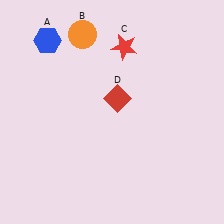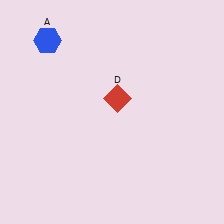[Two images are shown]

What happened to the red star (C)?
The red star (C) was removed in Image 2. It was in the top-right area of Image 1.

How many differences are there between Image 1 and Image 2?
There are 2 differences between the two images.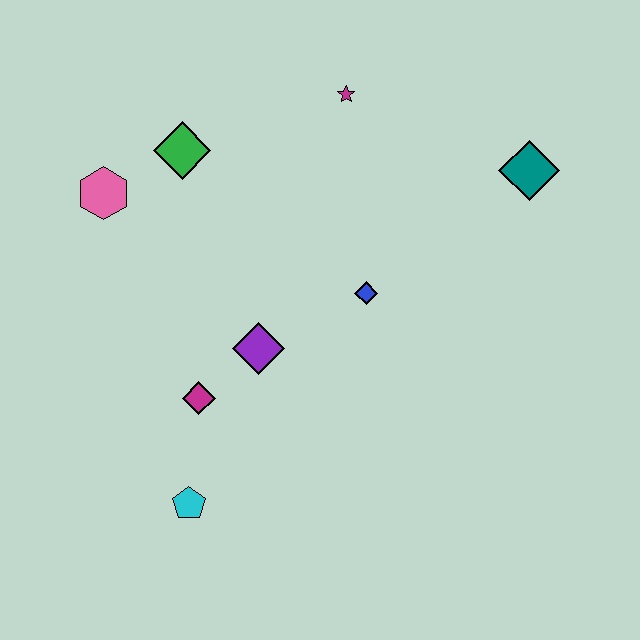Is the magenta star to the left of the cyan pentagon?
No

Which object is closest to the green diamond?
The pink hexagon is closest to the green diamond.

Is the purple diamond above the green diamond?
No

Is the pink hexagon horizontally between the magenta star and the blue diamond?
No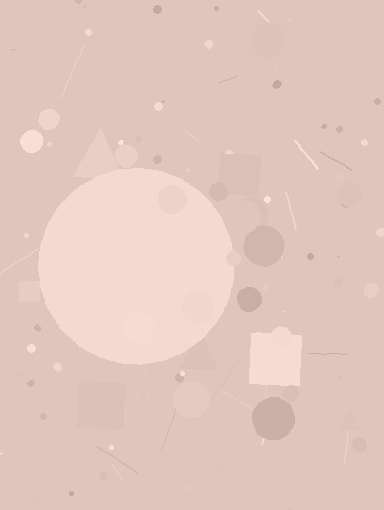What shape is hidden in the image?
A circle is hidden in the image.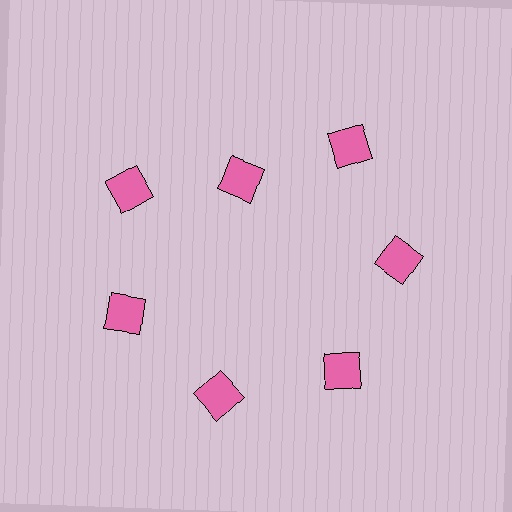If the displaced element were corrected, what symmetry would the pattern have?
It would have 7-fold rotational symmetry — the pattern would map onto itself every 51 degrees.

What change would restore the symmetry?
The symmetry would be restored by moving it outward, back onto the ring so that all 7 squares sit at equal angles and equal distance from the center.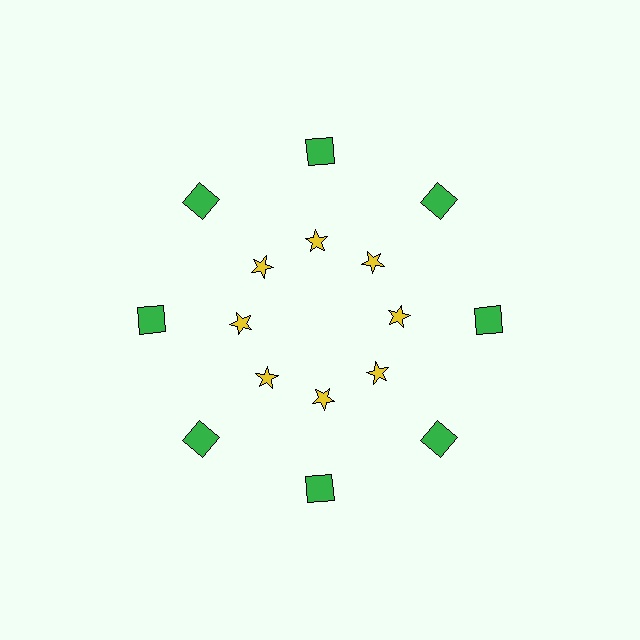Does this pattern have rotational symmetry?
Yes, this pattern has 8-fold rotational symmetry. It looks the same after rotating 45 degrees around the center.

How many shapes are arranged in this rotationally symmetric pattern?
There are 16 shapes, arranged in 8 groups of 2.